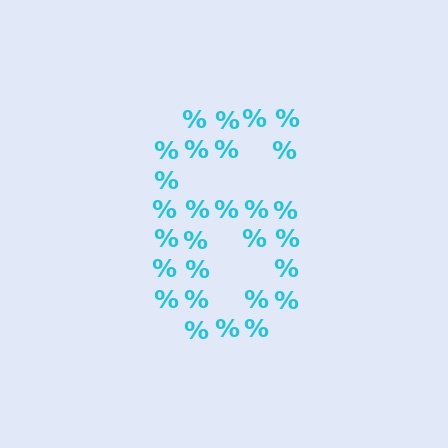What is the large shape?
The large shape is the digit 6.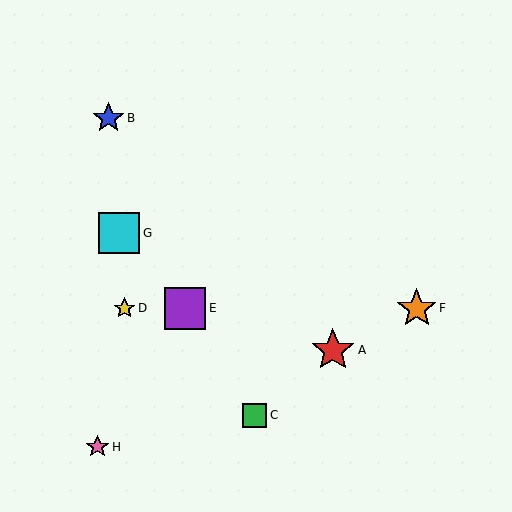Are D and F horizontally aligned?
Yes, both are at y≈308.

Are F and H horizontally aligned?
No, F is at y≈308 and H is at y≈447.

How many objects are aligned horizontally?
3 objects (D, E, F) are aligned horizontally.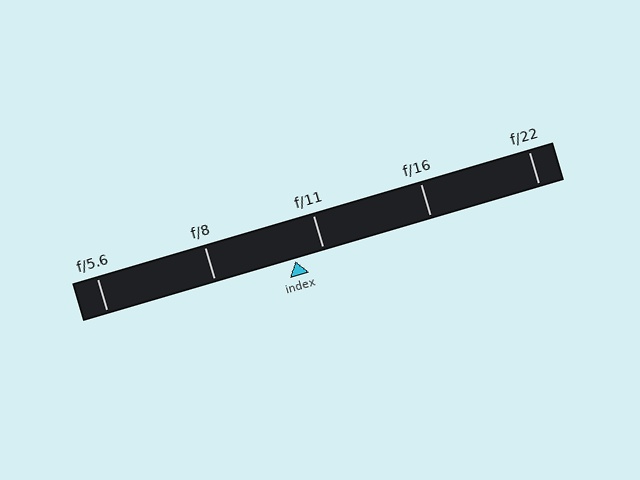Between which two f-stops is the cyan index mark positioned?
The index mark is between f/8 and f/11.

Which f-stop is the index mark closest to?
The index mark is closest to f/11.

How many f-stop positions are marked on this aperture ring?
There are 5 f-stop positions marked.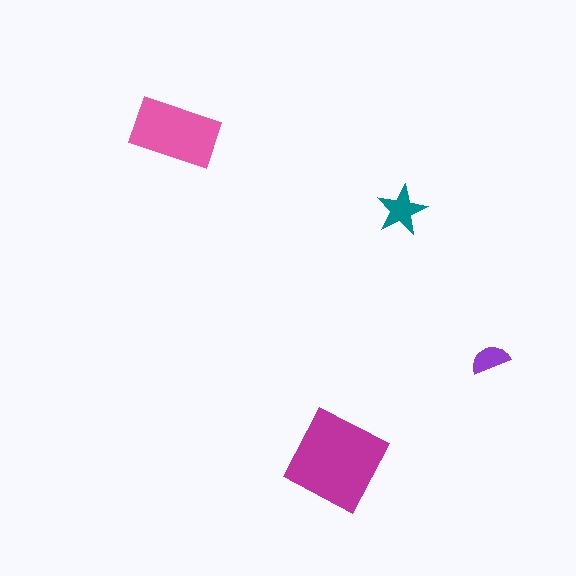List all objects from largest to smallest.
The magenta diamond, the pink rectangle, the teal star, the purple semicircle.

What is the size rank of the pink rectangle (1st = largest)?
2nd.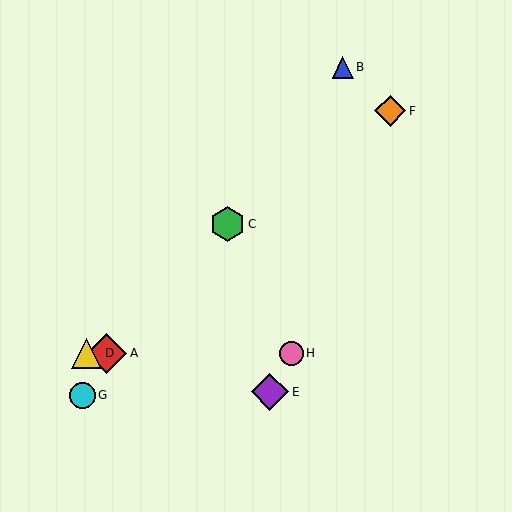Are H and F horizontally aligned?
No, H is at y≈353 and F is at y≈111.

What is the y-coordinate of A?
Object A is at y≈353.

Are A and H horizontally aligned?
Yes, both are at y≈353.